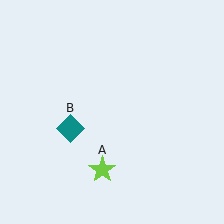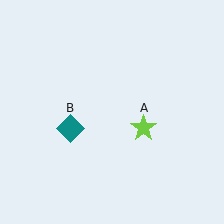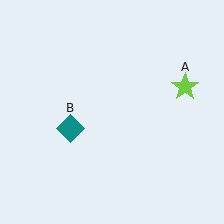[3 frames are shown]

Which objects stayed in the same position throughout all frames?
Teal diamond (object B) remained stationary.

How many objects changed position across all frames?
1 object changed position: lime star (object A).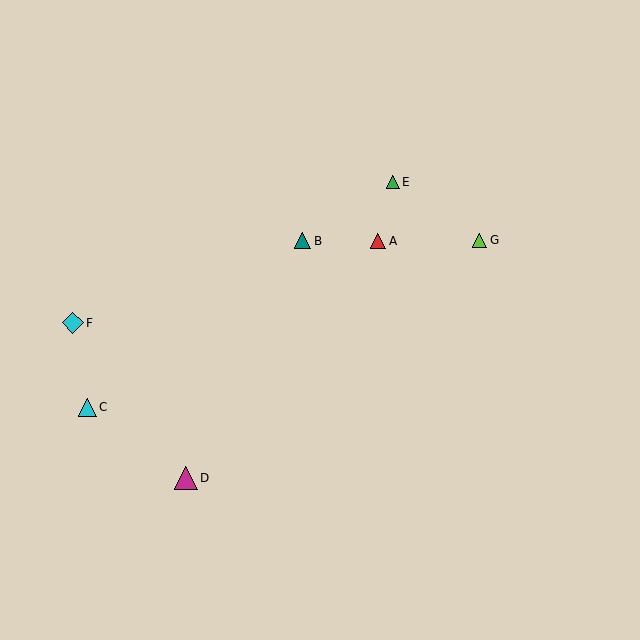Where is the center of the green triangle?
The center of the green triangle is at (393, 182).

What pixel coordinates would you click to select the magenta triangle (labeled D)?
Click at (186, 478) to select the magenta triangle D.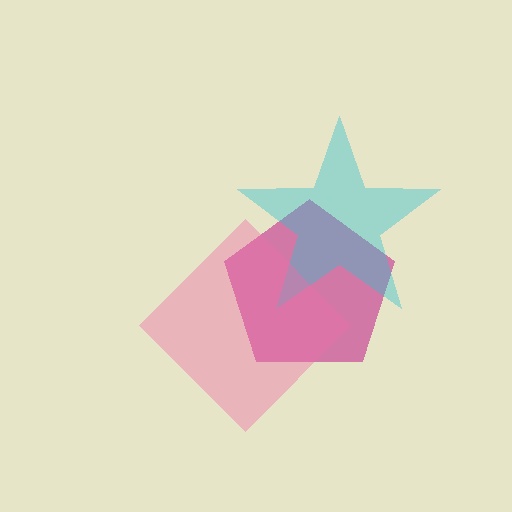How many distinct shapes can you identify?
There are 3 distinct shapes: a magenta pentagon, a cyan star, a pink diamond.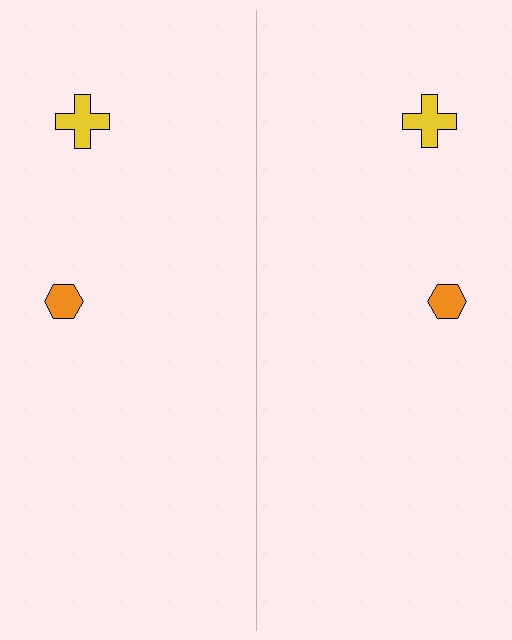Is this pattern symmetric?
Yes, this pattern has bilateral (reflection) symmetry.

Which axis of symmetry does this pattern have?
The pattern has a vertical axis of symmetry running through the center of the image.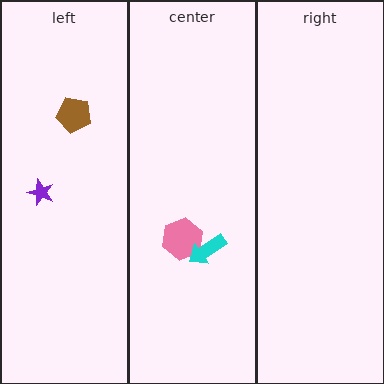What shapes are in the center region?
The pink hexagon, the cyan arrow.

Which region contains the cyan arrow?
The center region.